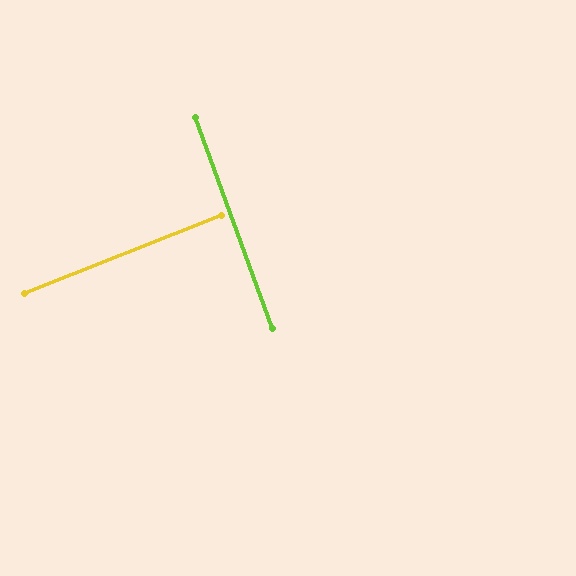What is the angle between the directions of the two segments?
Approximately 88 degrees.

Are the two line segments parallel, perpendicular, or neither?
Perpendicular — they meet at approximately 88°.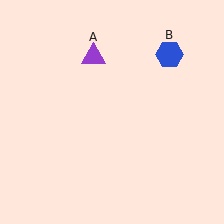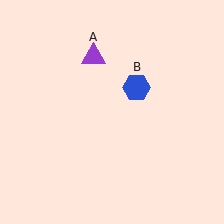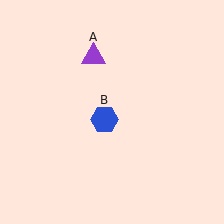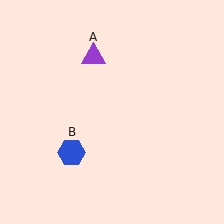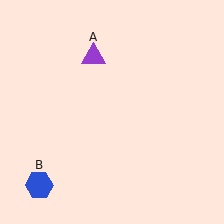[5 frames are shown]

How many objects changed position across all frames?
1 object changed position: blue hexagon (object B).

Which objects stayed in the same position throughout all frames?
Purple triangle (object A) remained stationary.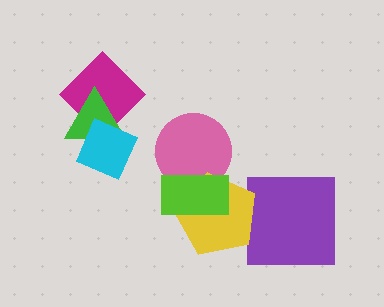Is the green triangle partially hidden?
Yes, it is partially covered by another shape.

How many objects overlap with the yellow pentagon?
3 objects overlap with the yellow pentagon.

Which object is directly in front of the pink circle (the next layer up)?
The yellow pentagon is directly in front of the pink circle.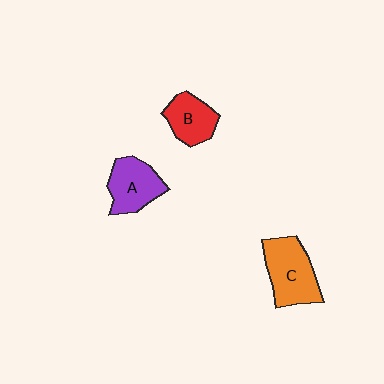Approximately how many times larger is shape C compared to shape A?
Approximately 1.3 times.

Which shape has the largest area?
Shape C (orange).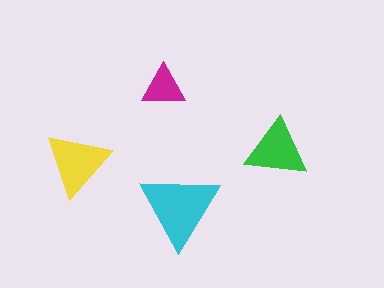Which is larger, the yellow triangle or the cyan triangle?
The cyan one.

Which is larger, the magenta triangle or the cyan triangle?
The cyan one.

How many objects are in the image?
There are 4 objects in the image.